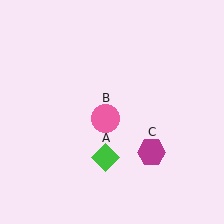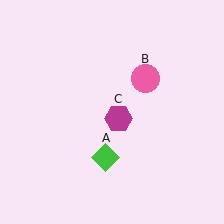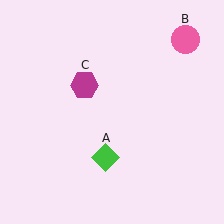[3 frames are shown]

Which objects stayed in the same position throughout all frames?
Green diamond (object A) remained stationary.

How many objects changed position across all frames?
2 objects changed position: pink circle (object B), magenta hexagon (object C).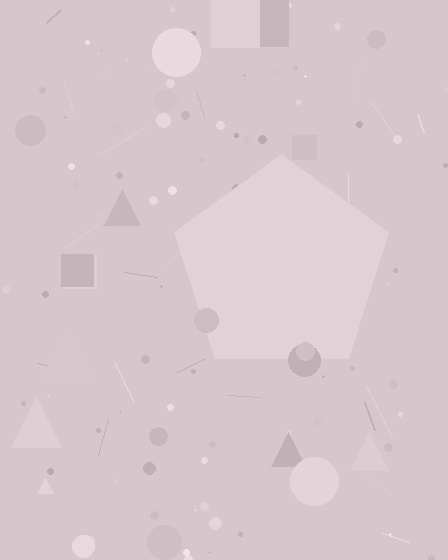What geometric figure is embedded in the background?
A pentagon is embedded in the background.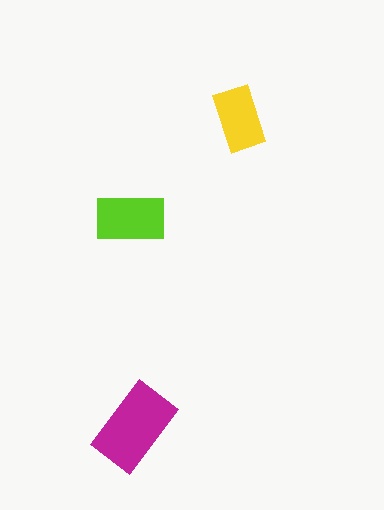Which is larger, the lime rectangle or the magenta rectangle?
The magenta one.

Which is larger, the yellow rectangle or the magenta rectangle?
The magenta one.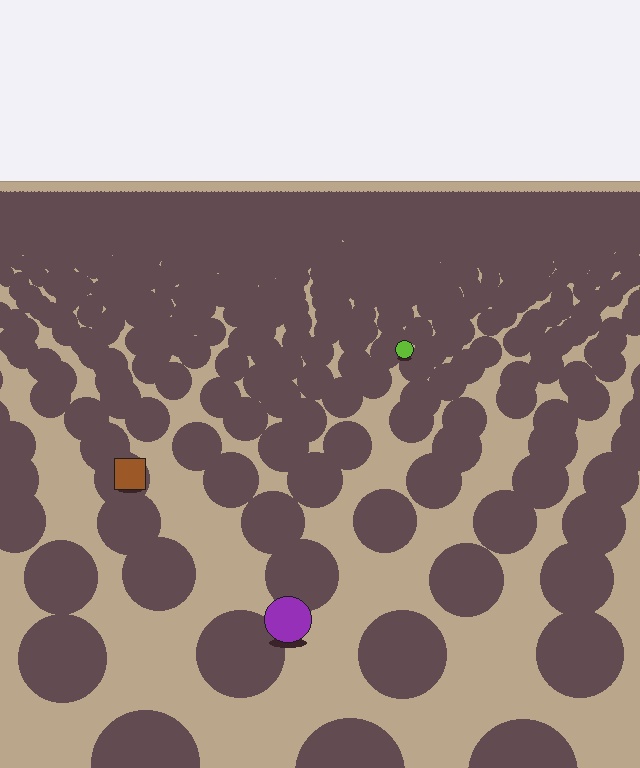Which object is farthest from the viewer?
The lime circle is farthest from the viewer. It appears smaller and the ground texture around it is denser.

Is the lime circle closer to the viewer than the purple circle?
No. The purple circle is closer — you can tell from the texture gradient: the ground texture is coarser near it.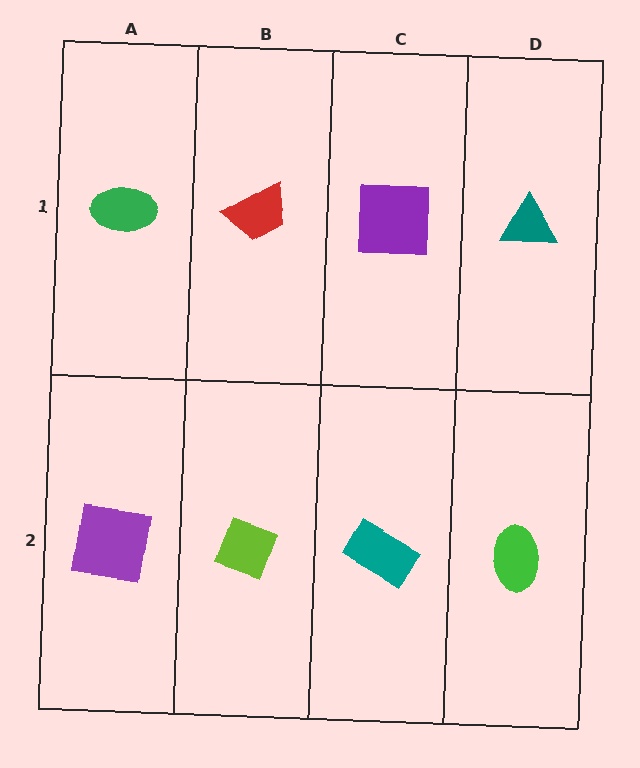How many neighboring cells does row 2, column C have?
3.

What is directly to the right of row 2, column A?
A lime diamond.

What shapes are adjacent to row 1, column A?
A purple square (row 2, column A), a red trapezoid (row 1, column B).